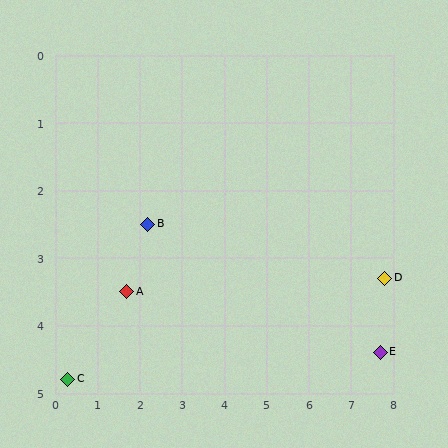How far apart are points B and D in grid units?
Points B and D are about 5.7 grid units apart.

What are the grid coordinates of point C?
Point C is at approximately (0.3, 4.8).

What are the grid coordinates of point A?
Point A is at approximately (1.7, 3.5).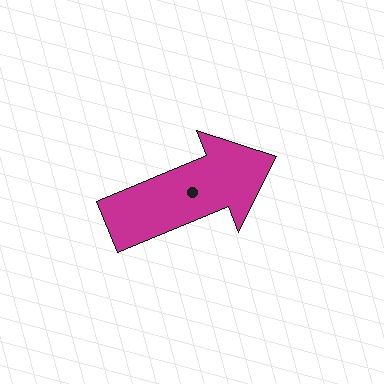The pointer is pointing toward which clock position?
Roughly 2 o'clock.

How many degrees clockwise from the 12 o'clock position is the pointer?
Approximately 67 degrees.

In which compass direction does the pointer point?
Northeast.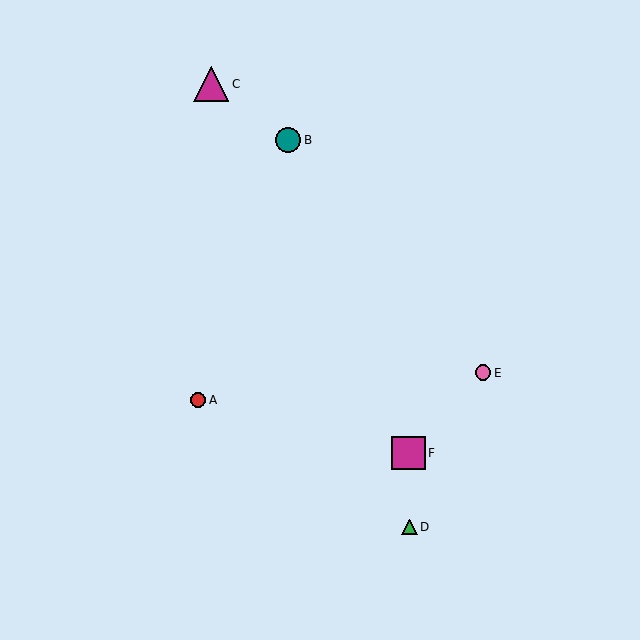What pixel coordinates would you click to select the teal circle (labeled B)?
Click at (288, 140) to select the teal circle B.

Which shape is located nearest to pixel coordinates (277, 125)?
The teal circle (labeled B) at (288, 140) is nearest to that location.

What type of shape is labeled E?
Shape E is a pink circle.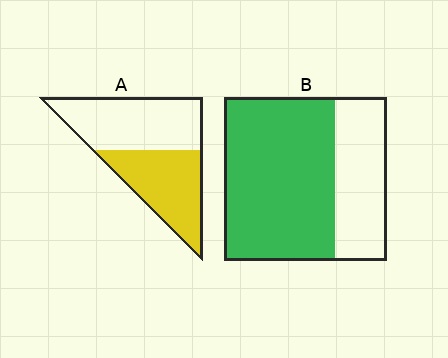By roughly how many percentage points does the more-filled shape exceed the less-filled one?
By roughly 20 percentage points (B over A).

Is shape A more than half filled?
No.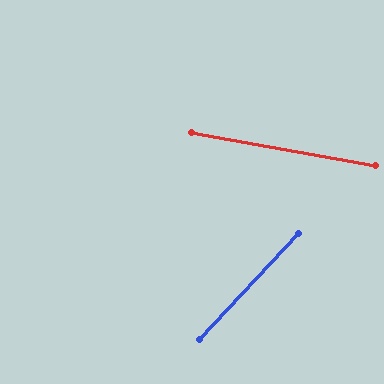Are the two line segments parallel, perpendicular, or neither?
Neither parallel nor perpendicular — they differ by about 57°.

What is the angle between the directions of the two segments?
Approximately 57 degrees.